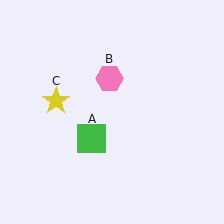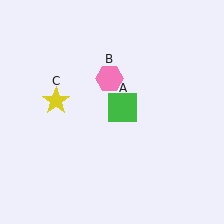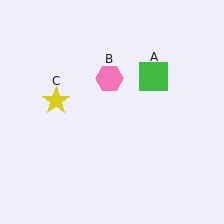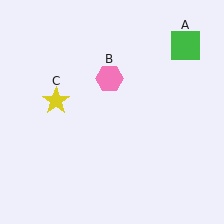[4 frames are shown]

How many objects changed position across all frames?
1 object changed position: green square (object A).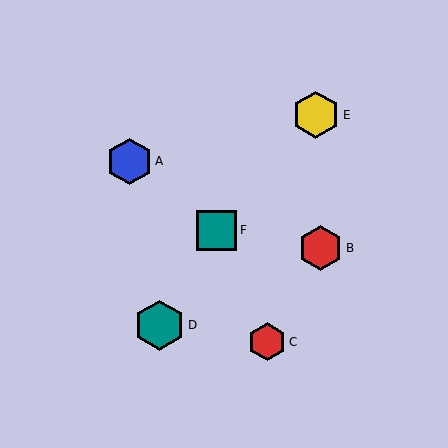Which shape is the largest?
The teal hexagon (labeled D) is the largest.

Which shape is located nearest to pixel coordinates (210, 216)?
The teal square (labeled F) at (216, 230) is nearest to that location.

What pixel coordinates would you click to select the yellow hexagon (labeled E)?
Click at (316, 115) to select the yellow hexagon E.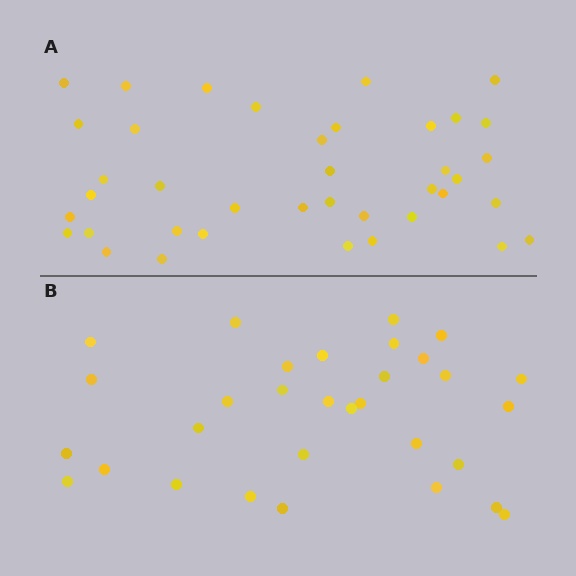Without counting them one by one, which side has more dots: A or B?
Region A (the top region) has more dots.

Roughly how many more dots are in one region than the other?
Region A has roughly 8 or so more dots than region B.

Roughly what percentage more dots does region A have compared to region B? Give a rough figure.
About 25% more.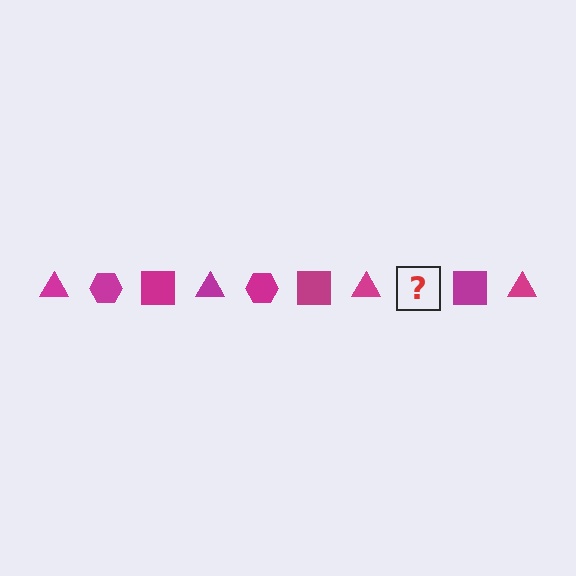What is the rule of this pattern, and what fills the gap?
The rule is that the pattern cycles through triangle, hexagon, square shapes in magenta. The gap should be filled with a magenta hexagon.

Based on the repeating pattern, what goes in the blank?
The blank should be a magenta hexagon.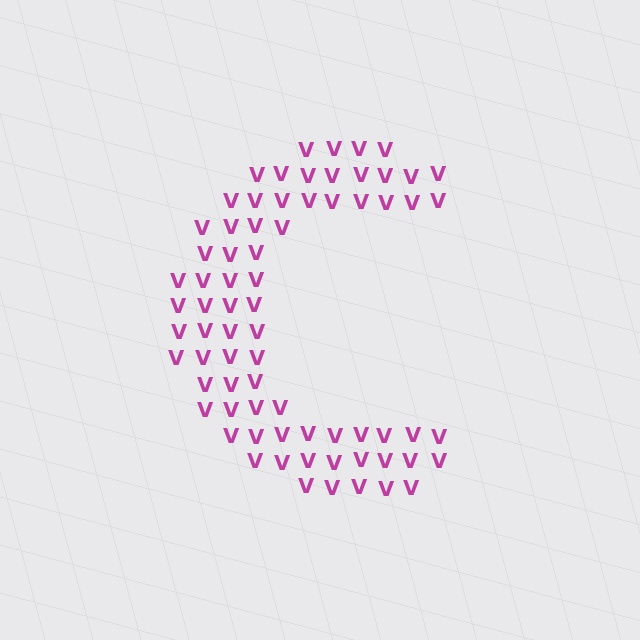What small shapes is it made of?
It is made of small letter V's.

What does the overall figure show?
The overall figure shows the letter C.